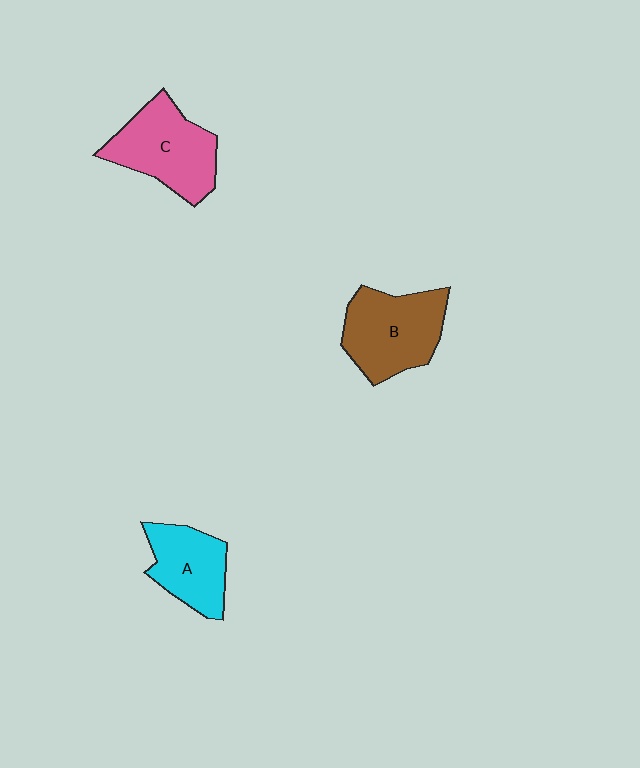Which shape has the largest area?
Shape B (brown).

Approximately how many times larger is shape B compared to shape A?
Approximately 1.3 times.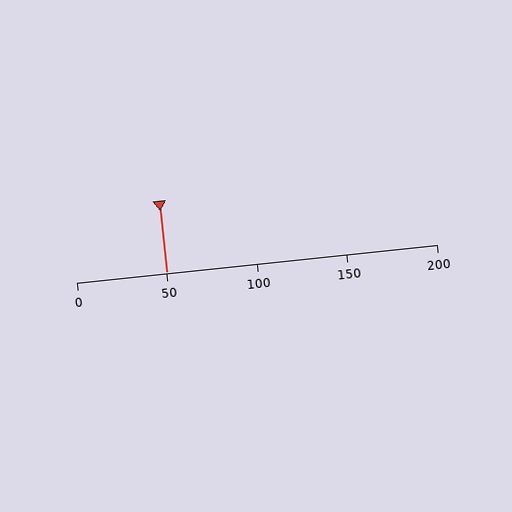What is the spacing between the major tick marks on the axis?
The major ticks are spaced 50 apart.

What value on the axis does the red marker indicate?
The marker indicates approximately 50.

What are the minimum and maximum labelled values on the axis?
The axis runs from 0 to 200.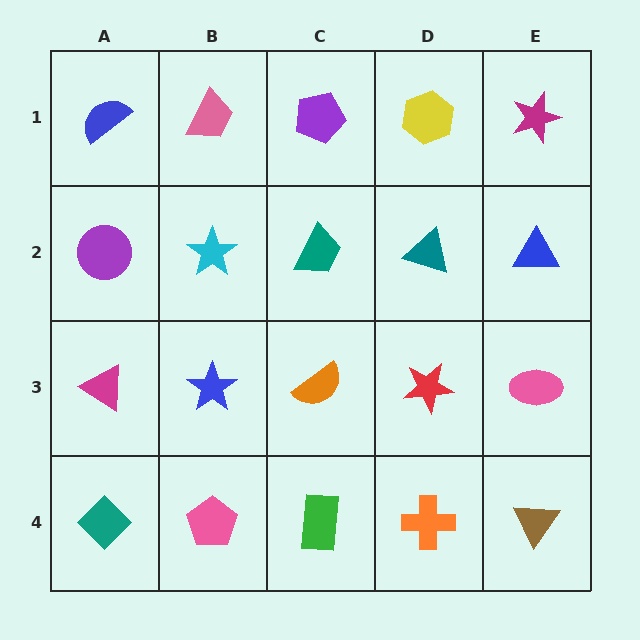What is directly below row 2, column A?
A magenta triangle.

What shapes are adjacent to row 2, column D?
A yellow hexagon (row 1, column D), a red star (row 3, column D), a teal trapezoid (row 2, column C), a blue triangle (row 2, column E).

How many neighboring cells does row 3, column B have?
4.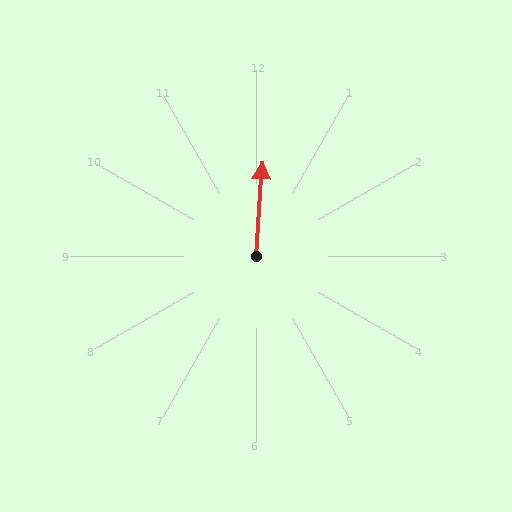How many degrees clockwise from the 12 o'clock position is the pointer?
Approximately 4 degrees.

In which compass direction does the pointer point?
North.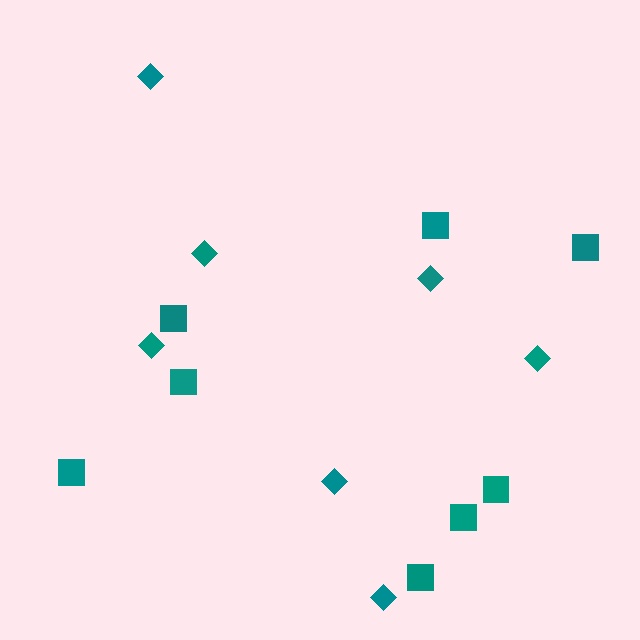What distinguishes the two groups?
There are 2 groups: one group of squares (8) and one group of diamonds (7).